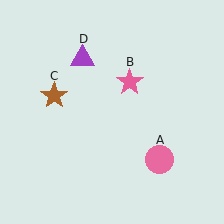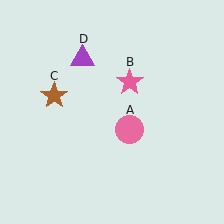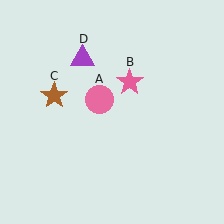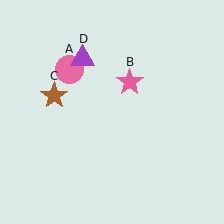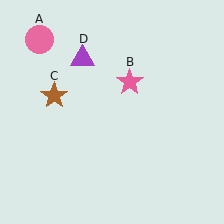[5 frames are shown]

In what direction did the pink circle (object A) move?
The pink circle (object A) moved up and to the left.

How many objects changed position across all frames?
1 object changed position: pink circle (object A).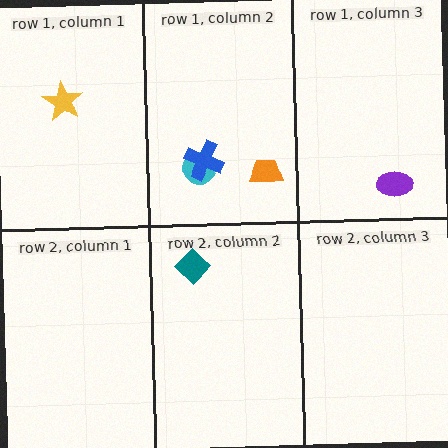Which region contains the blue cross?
The row 1, column 2 region.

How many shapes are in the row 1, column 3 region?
1.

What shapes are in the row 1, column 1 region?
The yellow star.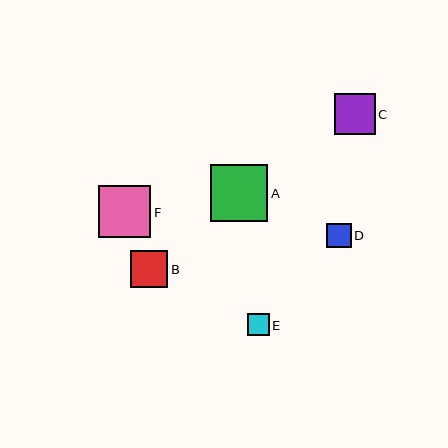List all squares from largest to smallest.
From largest to smallest: A, F, C, B, D, E.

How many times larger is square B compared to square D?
Square B is approximately 1.5 times the size of square D.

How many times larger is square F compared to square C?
Square F is approximately 1.3 times the size of square C.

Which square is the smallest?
Square E is the smallest with a size of approximately 22 pixels.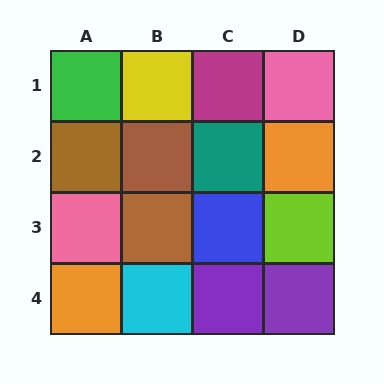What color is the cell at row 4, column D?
Purple.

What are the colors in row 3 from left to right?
Pink, brown, blue, lime.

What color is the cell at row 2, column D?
Orange.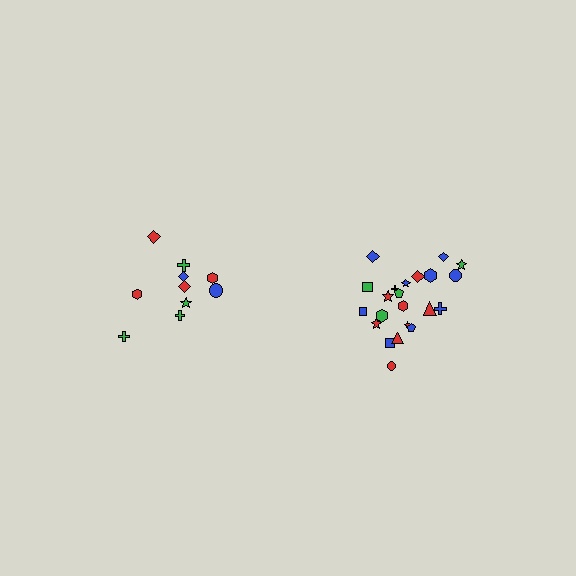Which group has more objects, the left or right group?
The right group.